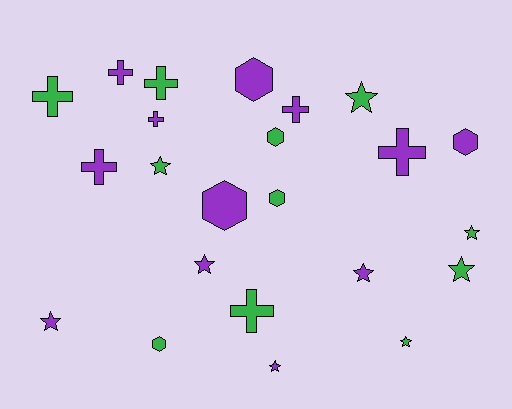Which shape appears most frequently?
Star, with 9 objects.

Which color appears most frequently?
Purple, with 12 objects.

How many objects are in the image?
There are 23 objects.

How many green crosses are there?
There are 3 green crosses.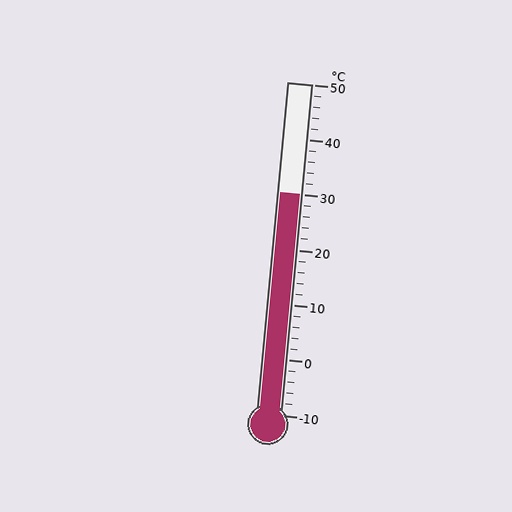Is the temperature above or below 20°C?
The temperature is above 20°C.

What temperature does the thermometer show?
The thermometer shows approximately 30°C.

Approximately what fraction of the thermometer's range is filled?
The thermometer is filled to approximately 65% of its range.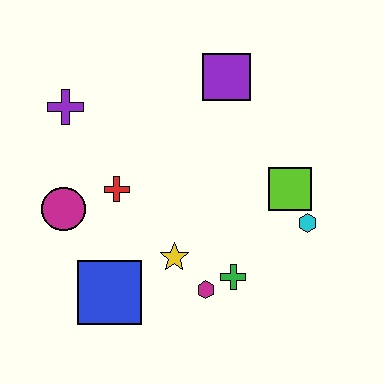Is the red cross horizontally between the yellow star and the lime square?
No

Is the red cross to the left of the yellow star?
Yes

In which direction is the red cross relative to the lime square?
The red cross is to the left of the lime square.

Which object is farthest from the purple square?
The blue square is farthest from the purple square.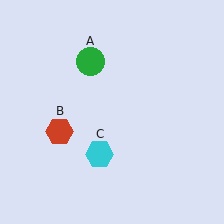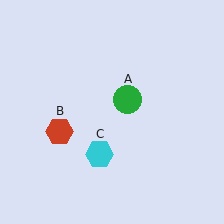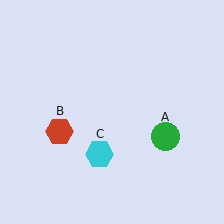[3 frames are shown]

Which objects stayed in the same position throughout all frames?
Red hexagon (object B) and cyan hexagon (object C) remained stationary.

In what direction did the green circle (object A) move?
The green circle (object A) moved down and to the right.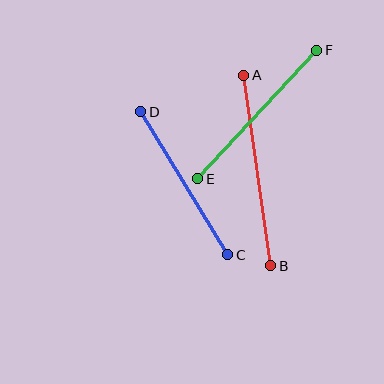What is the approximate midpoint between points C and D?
The midpoint is at approximately (184, 183) pixels.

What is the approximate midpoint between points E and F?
The midpoint is at approximately (257, 115) pixels.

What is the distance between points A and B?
The distance is approximately 193 pixels.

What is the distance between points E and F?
The distance is approximately 175 pixels.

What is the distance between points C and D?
The distance is approximately 168 pixels.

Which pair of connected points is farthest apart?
Points A and B are farthest apart.